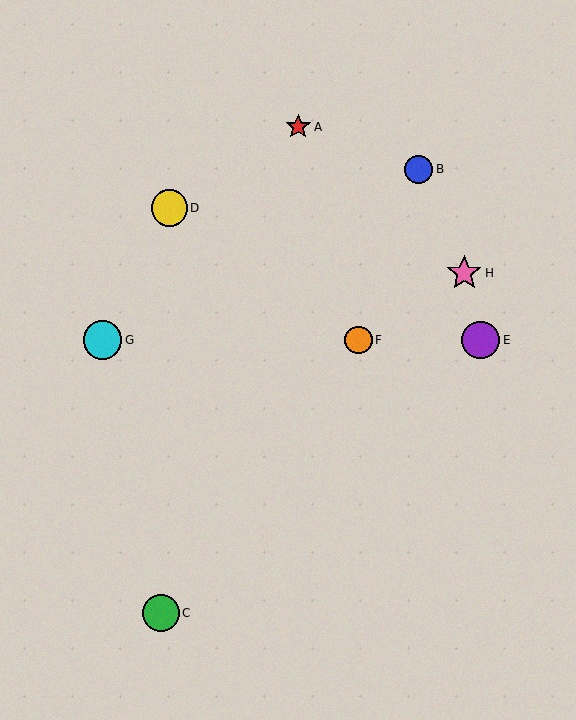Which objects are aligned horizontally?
Objects E, F, G are aligned horizontally.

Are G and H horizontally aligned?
No, G is at y≈340 and H is at y≈273.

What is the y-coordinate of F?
Object F is at y≈340.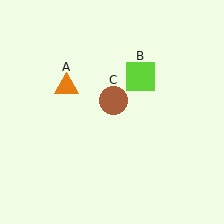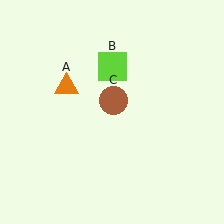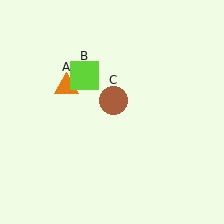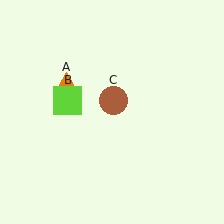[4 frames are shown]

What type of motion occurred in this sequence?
The lime square (object B) rotated counterclockwise around the center of the scene.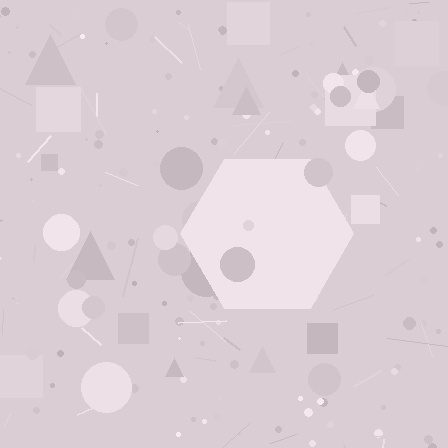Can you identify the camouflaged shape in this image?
The camouflaged shape is a hexagon.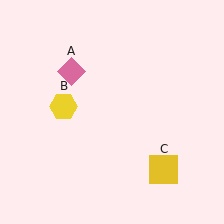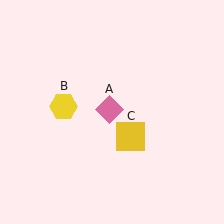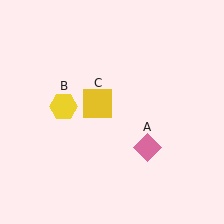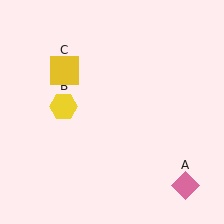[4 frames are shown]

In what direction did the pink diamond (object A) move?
The pink diamond (object A) moved down and to the right.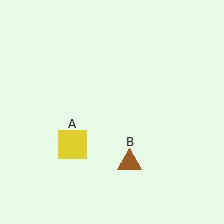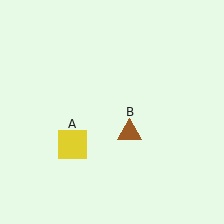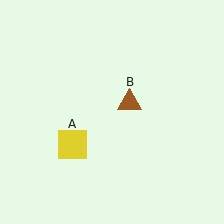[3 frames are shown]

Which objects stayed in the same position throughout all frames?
Yellow square (object A) remained stationary.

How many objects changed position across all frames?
1 object changed position: brown triangle (object B).